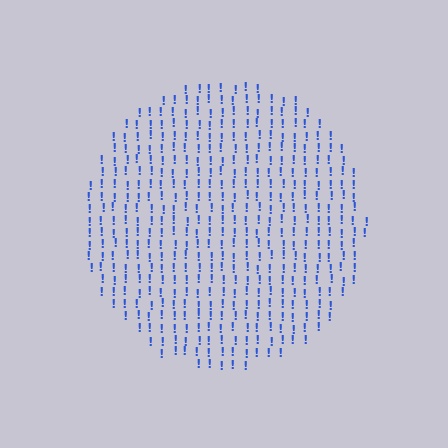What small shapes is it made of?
It is made of small exclamation marks.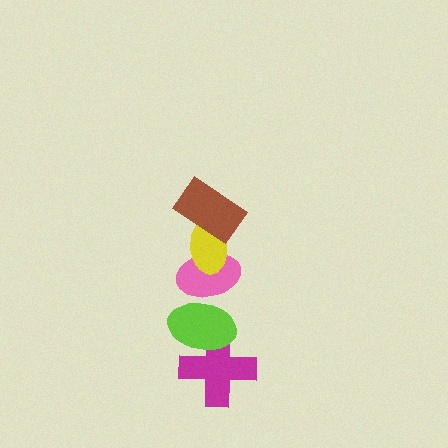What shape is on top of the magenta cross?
The lime ellipse is on top of the magenta cross.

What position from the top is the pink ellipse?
The pink ellipse is 3rd from the top.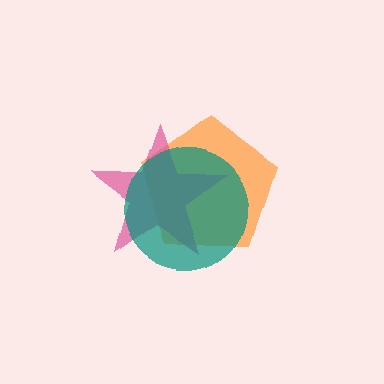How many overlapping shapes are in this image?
There are 3 overlapping shapes in the image.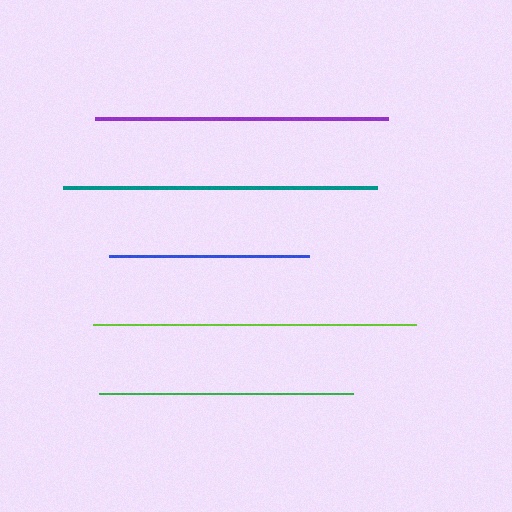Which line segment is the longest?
The lime line is the longest at approximately 323 pixels.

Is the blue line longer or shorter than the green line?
The green line is longer than the blue line.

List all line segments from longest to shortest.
From longest to shortest: lime, teal, purple, green, blue.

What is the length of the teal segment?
The teal segment is approximately 314 pixels long.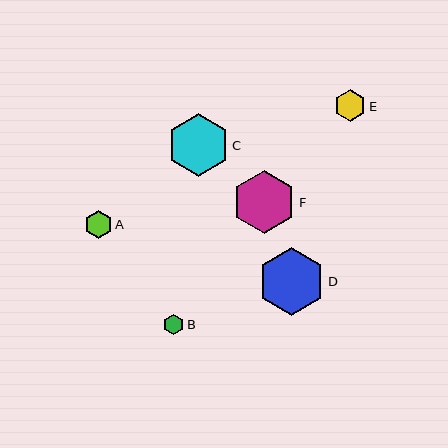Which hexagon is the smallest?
Hexagon B is the smallest with a size of approximately 20 pixels.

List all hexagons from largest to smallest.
From largest to smallest: D, F, C, E, A, B.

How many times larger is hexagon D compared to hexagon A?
Hexagon D is approximately 2.4 times the size of hexagon A.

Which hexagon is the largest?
Hexagon D is the largest with a size of approximately 67 pixels.